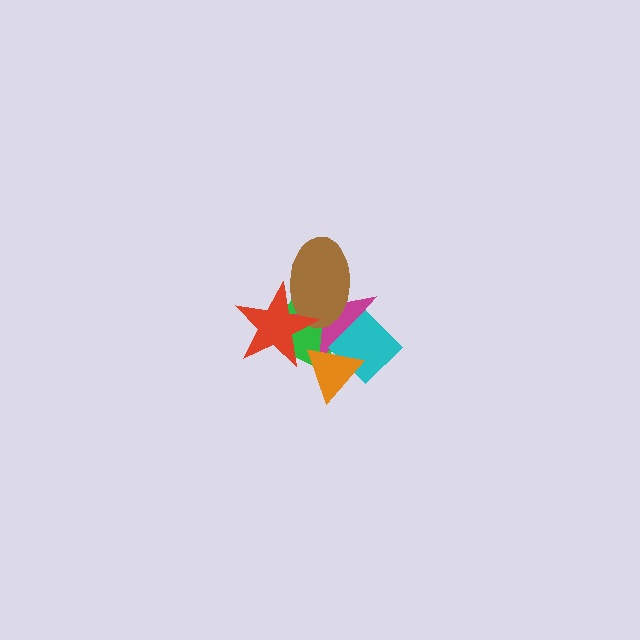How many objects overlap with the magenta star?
5 objects overlap with the magenta star.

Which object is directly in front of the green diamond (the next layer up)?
The magenta star is directly in front of the green diamond.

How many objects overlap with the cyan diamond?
3 objects overlap with the cyan diamond.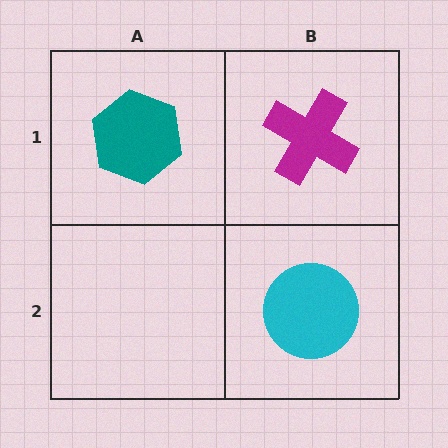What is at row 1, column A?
A teal hexagon.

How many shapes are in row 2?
1 shape.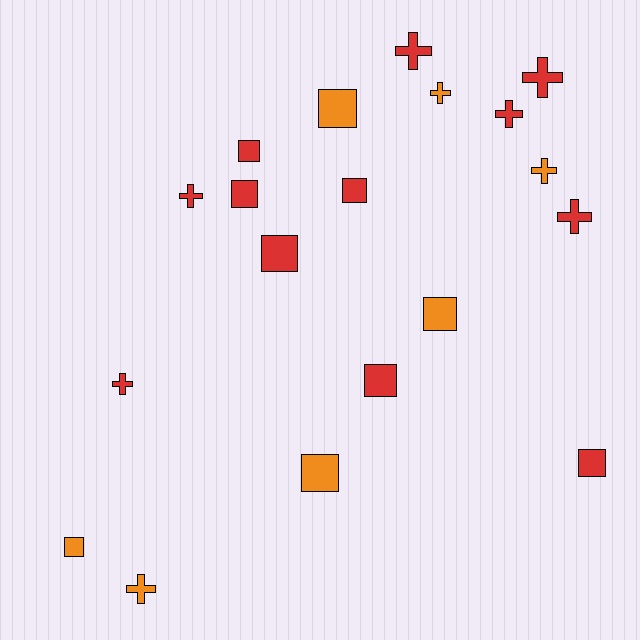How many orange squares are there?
There are 4 orange squares.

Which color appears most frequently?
Red, with 12 objects.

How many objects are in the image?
There are 19 objects.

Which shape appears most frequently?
Square, with 10 objects.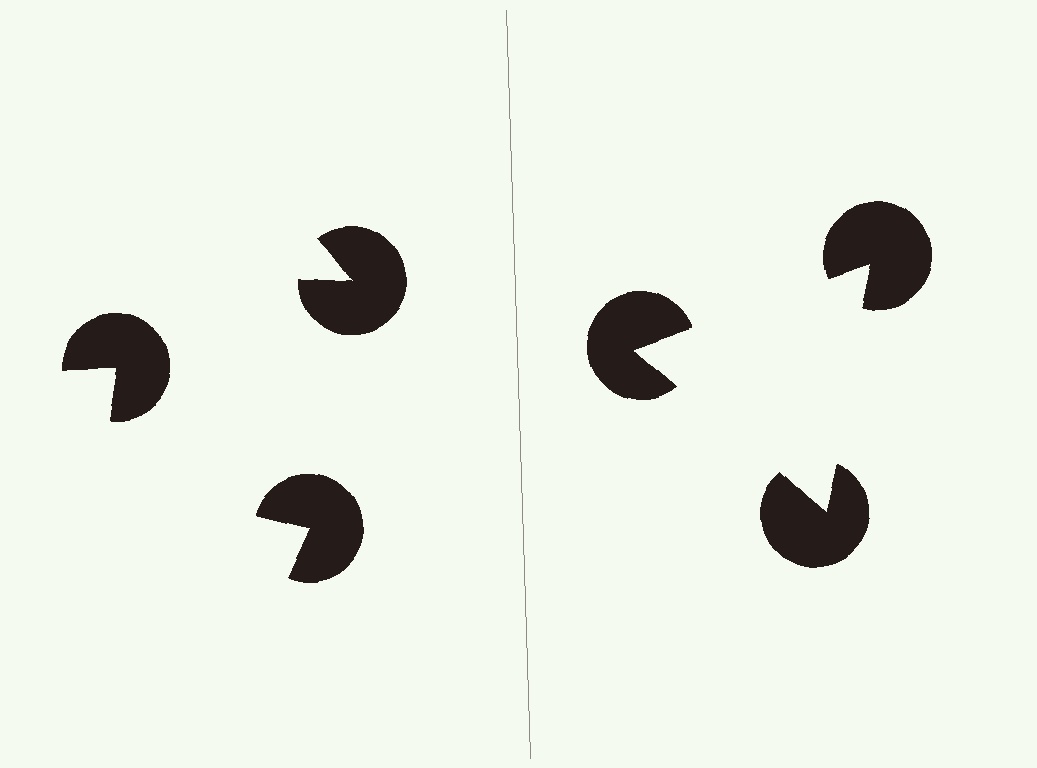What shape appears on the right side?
An illusory triangle.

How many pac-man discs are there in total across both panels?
6 — 3 on each side.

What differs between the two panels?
The pac-man discs are positioned identically on both sides; only the wedge orientations differ. On the right they align to a triangle; on the left they are misaligned.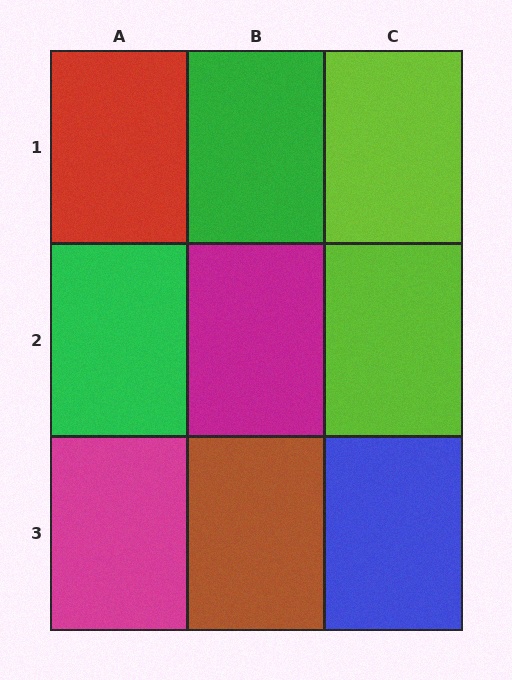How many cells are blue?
1 cell is blue.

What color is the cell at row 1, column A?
Red.